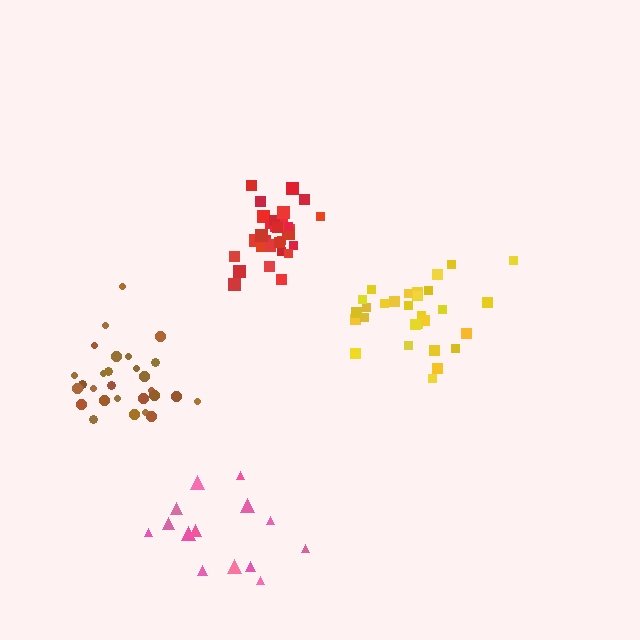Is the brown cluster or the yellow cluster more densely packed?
Yellow.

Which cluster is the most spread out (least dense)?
Pink.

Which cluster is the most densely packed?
Red.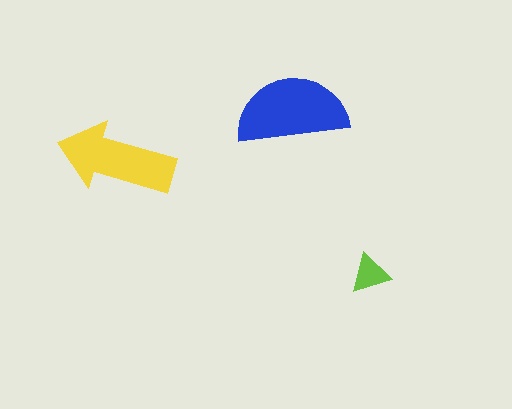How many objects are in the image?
There are 3 objects in the image.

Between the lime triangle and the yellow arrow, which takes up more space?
The yellow arrow.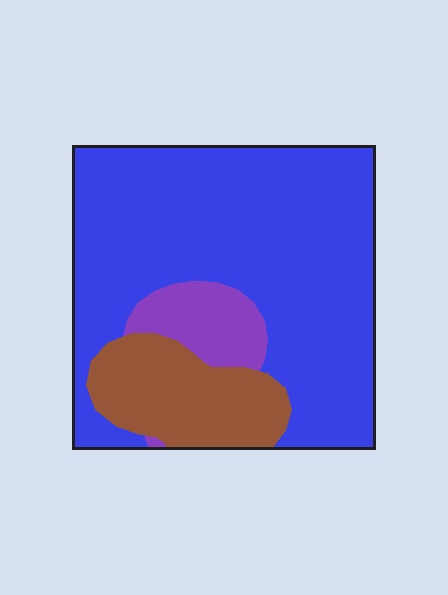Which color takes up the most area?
Blue, at roughly 70%.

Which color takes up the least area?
Purple, at roughly 10%.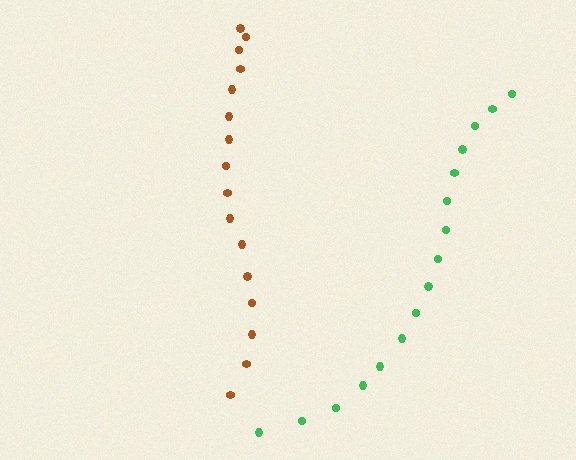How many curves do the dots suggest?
There are 2 distinct paths.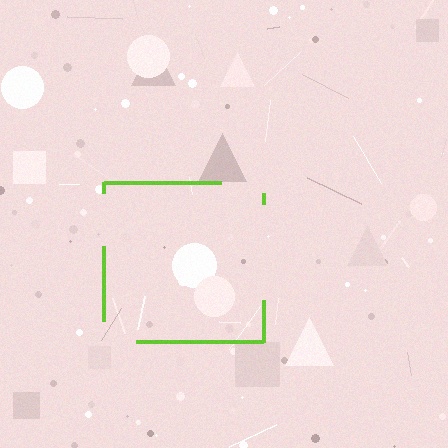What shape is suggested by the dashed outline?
The dashed outline suggests a square.